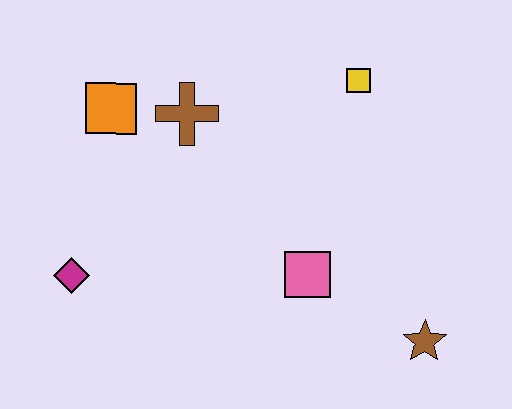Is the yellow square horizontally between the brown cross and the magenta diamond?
No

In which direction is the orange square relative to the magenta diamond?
The orange square is above the magenta diamond.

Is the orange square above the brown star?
Yes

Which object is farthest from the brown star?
The orange square is farthest from the brown star.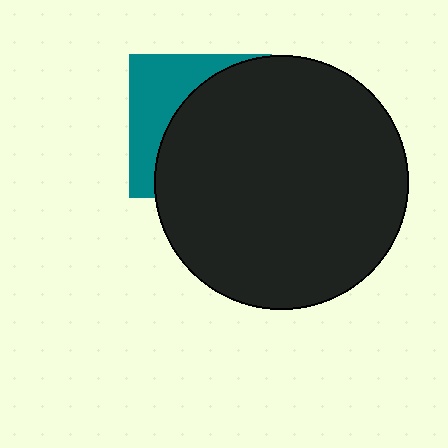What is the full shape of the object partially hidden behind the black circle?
The partially hidden object is a teal square.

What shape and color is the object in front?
The object in front is a black circle.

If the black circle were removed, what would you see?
You would see the complete teal square.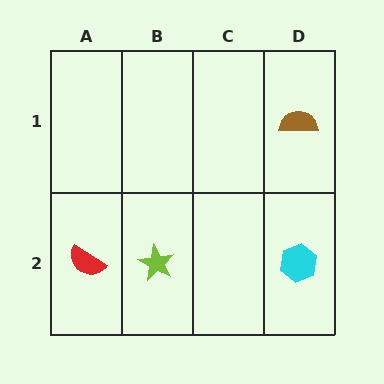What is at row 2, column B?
A lime star.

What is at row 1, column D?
A brown semicircle.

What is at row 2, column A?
A red semicircle.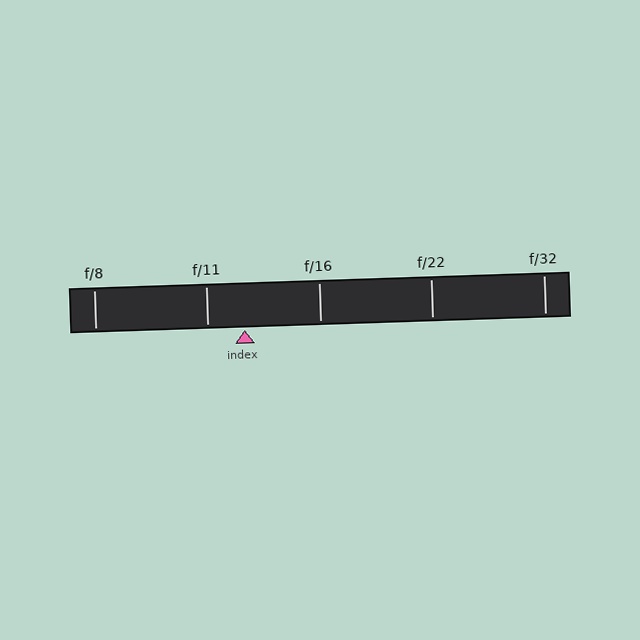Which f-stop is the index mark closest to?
The index mark is closest to f/11.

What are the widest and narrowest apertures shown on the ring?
The widest aperture shown is f/8 and the narrowest is f/32.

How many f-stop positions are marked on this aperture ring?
There are 5 f-stop positions marked.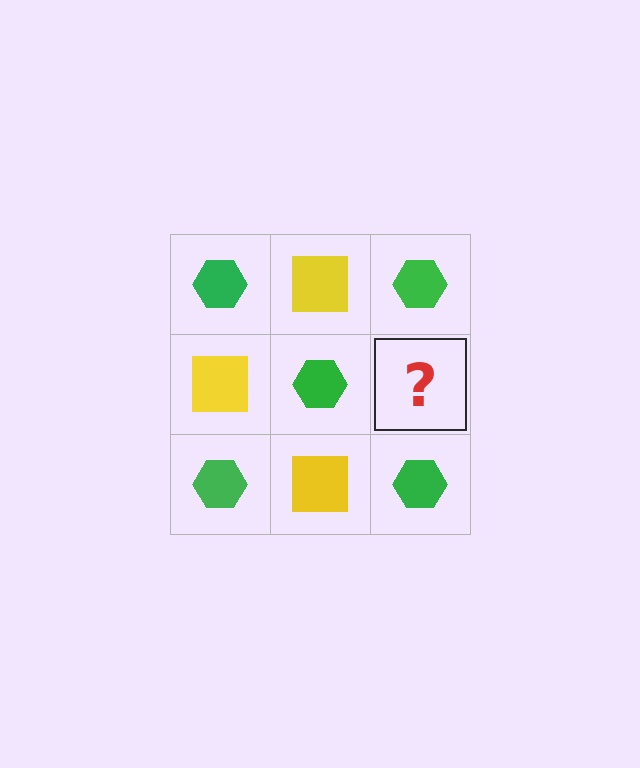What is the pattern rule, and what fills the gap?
The rule is that it alternates green hexagon and yellow square in a checkerboard pattern. The gap should be filled with a yellow square.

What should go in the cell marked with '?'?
The missing cell should contain a yellow square.